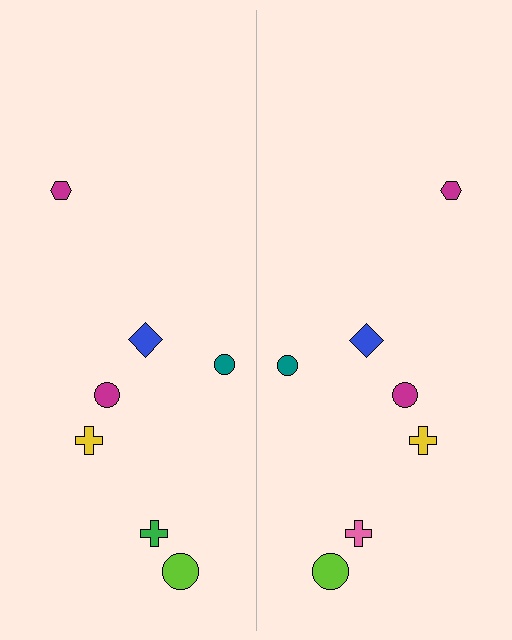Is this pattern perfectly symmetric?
No, the pattern is not perfectly symmetric. The pink cross on the right side breaks the symmetry — its mirror counterpart is green.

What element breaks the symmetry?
The pink cross on the right side breaks the symmetry — its mirror counterpart is green.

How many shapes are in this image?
There are 14 shapes in this image.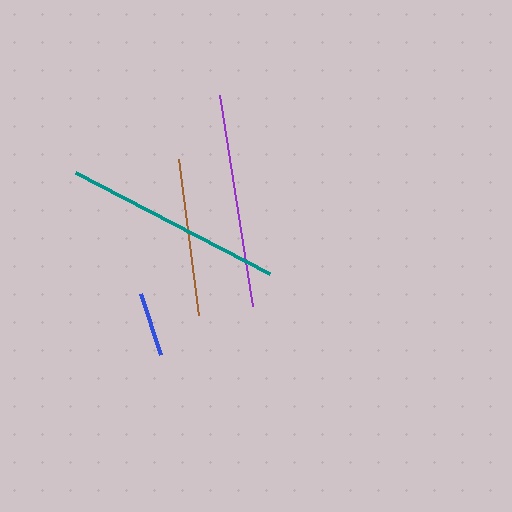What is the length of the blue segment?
The blue segment is approximately 64 pixels long.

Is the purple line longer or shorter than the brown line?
The purple line is longer than the brown line.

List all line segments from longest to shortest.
From longest to shortest: teal, purple, brown, blue.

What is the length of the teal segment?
The teal segment is approximately 219 pixels long.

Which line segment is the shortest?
The blue line is the shortest at approximately 64 pixels.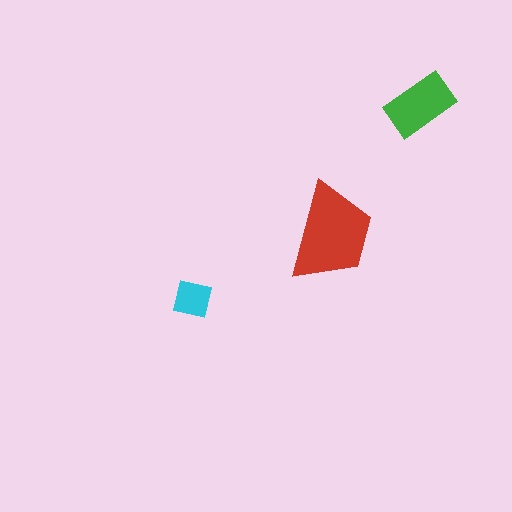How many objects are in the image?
There are 3 objects in the image.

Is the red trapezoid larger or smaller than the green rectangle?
Larger.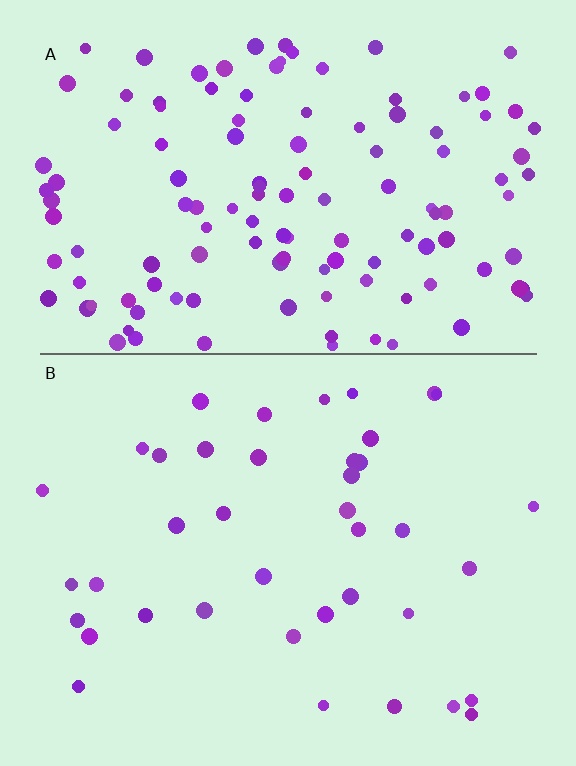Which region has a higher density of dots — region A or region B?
A (the top).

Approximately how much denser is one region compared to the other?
Approximately 3.2× — region A over region B.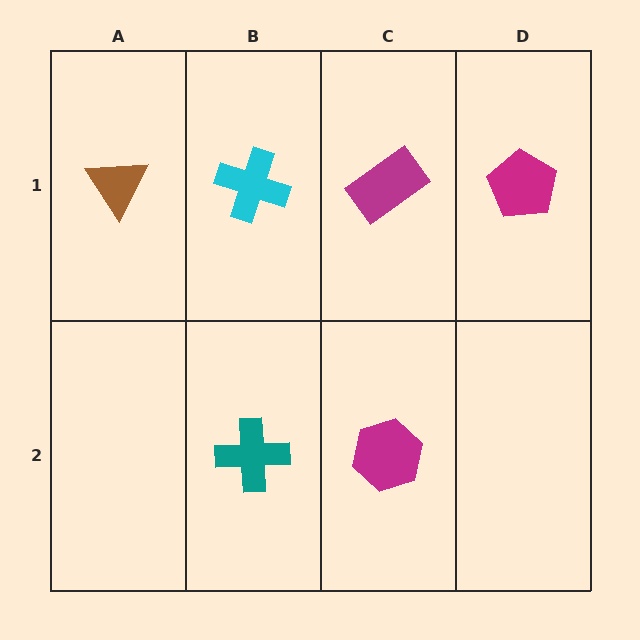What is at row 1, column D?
A magenta pentagon.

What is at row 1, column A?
A brown triangle.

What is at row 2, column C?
A magenta hexagon.